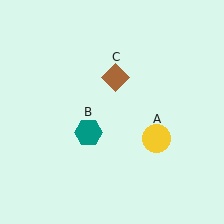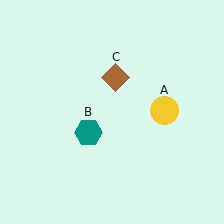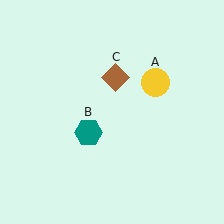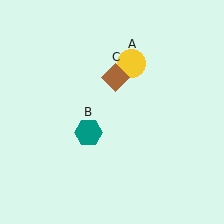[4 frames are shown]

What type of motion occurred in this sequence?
The yellow circle (object A) rotated counterclockwise around the center of the scene.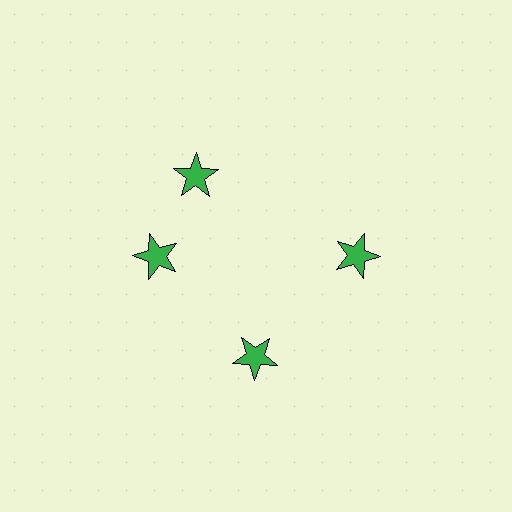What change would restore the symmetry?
The symmetry would be restored by rotating it back into even spacing with its neighbors so that all 4 stars sit at equal angles and equal distance from the center.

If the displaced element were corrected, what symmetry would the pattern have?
It would have 4-fold rotational symmetry — the pattern would map onto itself every 90 degrees.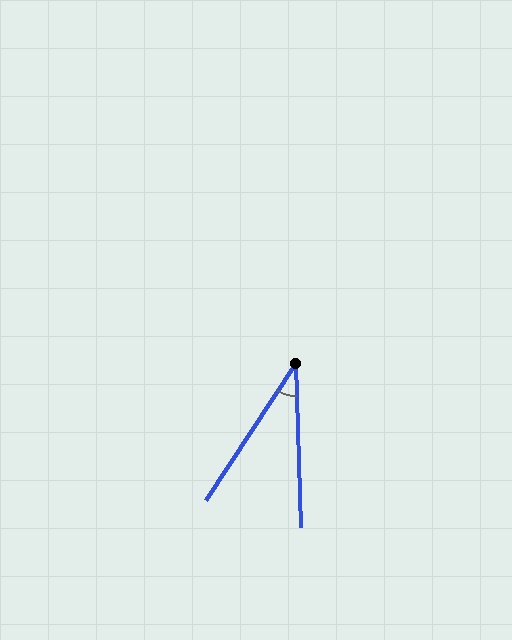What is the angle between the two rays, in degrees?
Approximately 35 degrees.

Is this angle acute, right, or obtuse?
It is acute.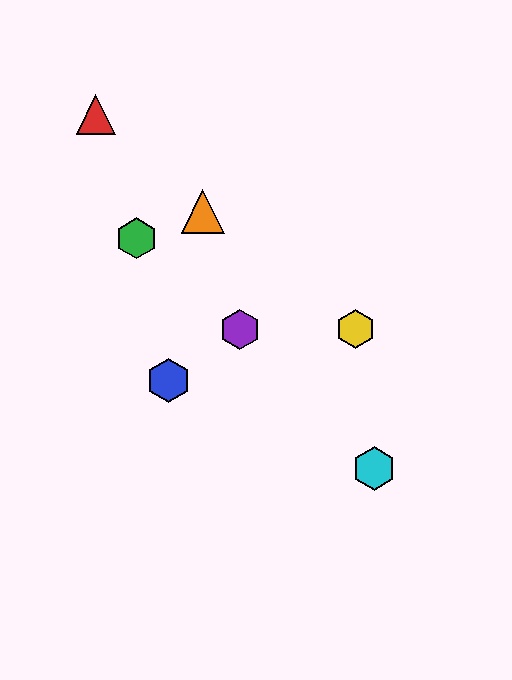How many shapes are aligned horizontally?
2 shapes (the yellow hexagon, the purple hexagon) are aligned horizontally.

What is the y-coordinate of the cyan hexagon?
The cyan hexagon is at y≈468.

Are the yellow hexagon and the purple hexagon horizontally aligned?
Yes, both are at y≈329.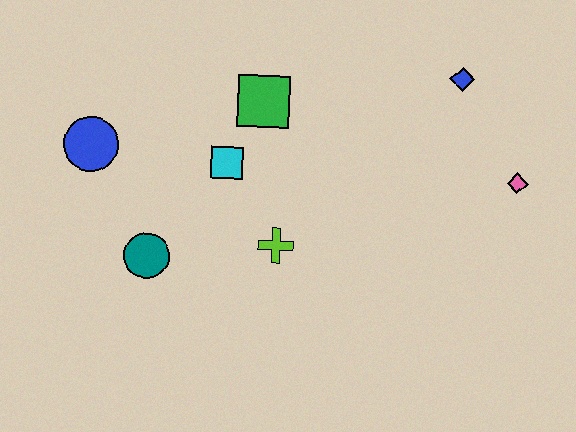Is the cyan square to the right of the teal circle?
Yes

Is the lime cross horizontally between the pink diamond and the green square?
Yes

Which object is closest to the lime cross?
The cyan square is closest to the lime cross.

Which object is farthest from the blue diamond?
The blue circle is farthest from the blue diamond.